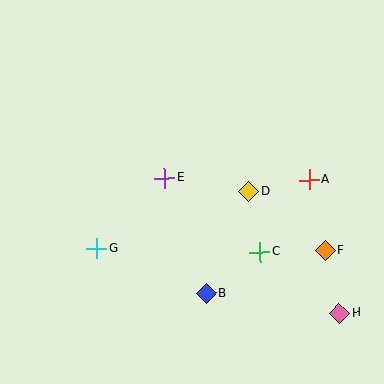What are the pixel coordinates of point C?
Point C is at (260, 252).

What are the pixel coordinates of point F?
Point F is at (325, 250).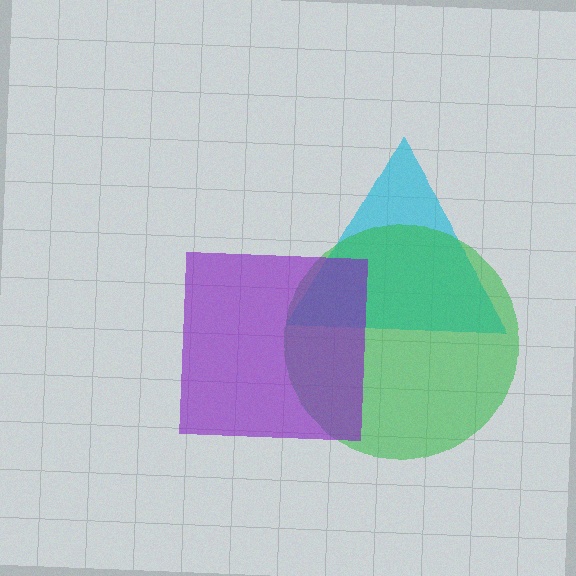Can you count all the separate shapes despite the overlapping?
Yes, there are 3 separate shapes.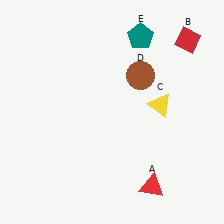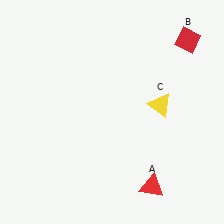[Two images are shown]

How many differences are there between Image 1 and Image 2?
There are 2 differences between the two images.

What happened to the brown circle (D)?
The brown circle (D) was removed in Image 2. It was in the top-right area of Image 1.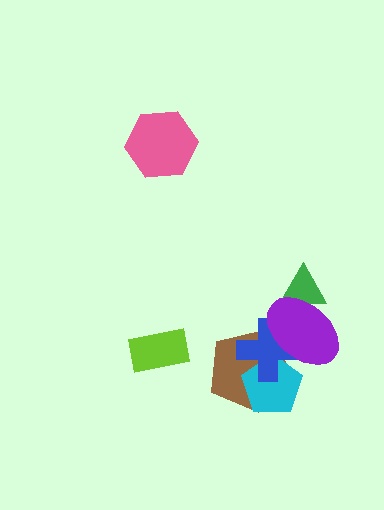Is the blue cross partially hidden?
Yes, it is partially covered by another shape.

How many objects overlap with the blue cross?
3 objects overlap with the blue cross.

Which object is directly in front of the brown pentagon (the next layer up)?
The cyan pentagon is directly in front of the brown pentagon.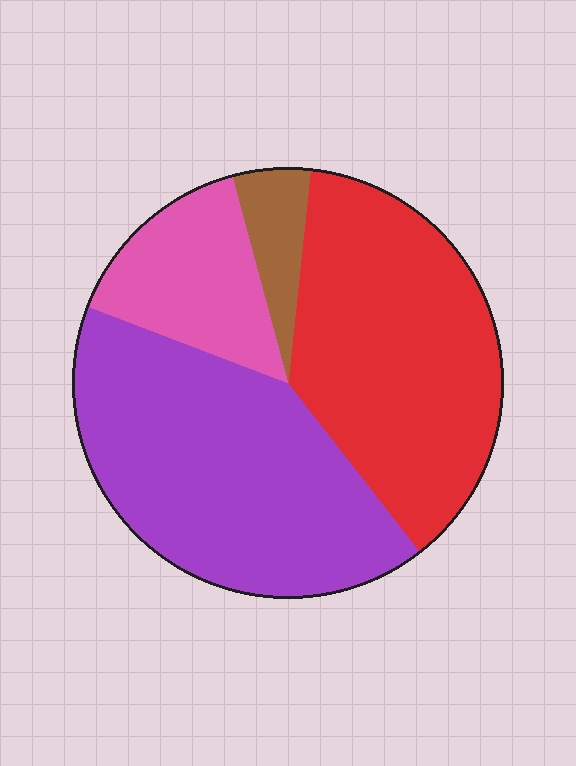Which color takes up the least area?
Brown, at roughly 5%.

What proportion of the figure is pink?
Pink takes up about one sixth (1/6) of the figure.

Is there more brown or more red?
Red.